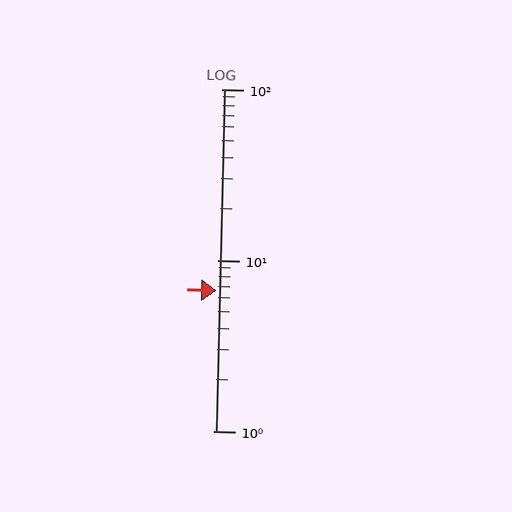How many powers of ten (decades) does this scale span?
The scale spans 2 decades, from 1 to 100.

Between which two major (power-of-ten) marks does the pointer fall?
The pointer is between 1 and 10.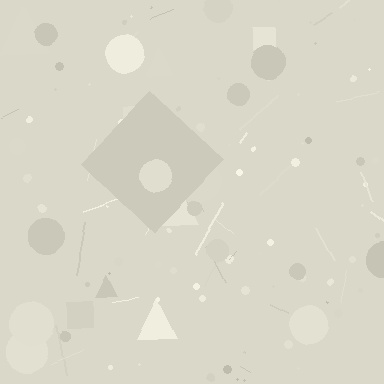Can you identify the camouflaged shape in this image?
The camouflaged shape is a diamond.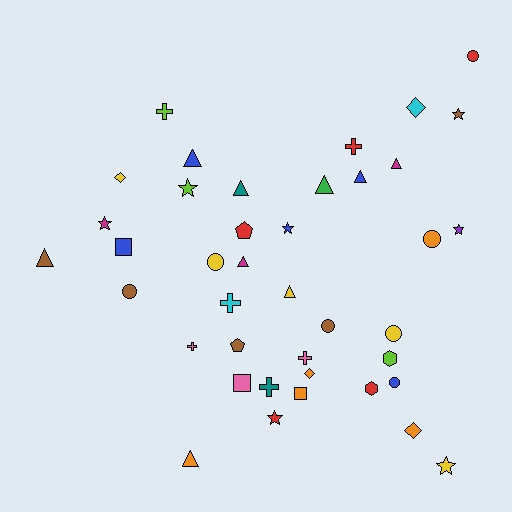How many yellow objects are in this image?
There are 5 yellow objects.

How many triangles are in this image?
There are 9 triangles.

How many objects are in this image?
There are 40 objects.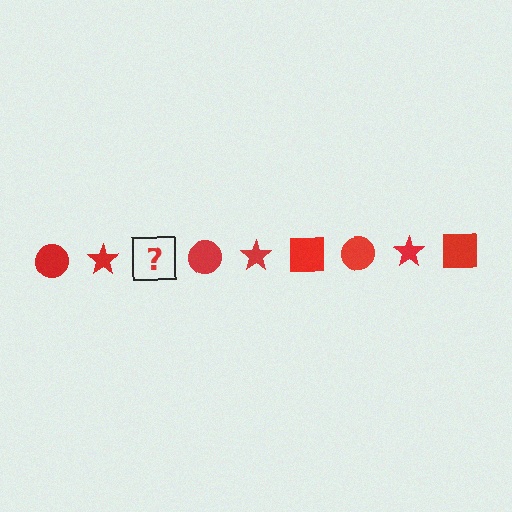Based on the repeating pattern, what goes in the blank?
The blank should be a red square.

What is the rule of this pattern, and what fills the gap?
The rule is that the pattern cycles through circle, star, square shapes in red. The gap should be filled with a red square.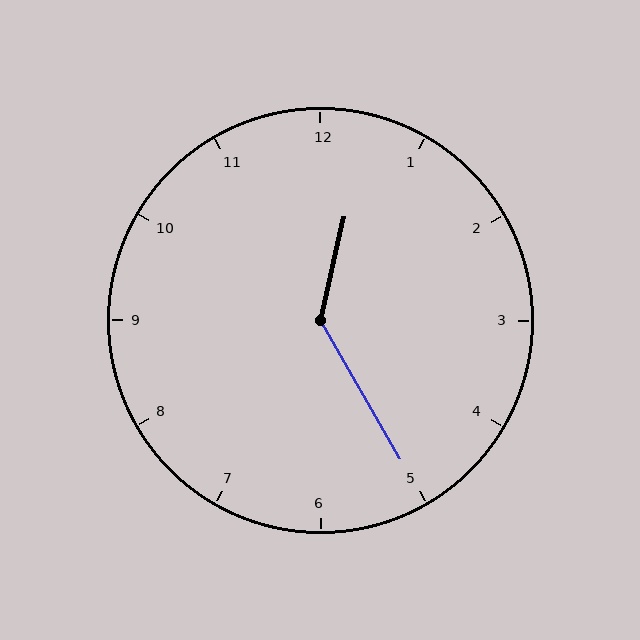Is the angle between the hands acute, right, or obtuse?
It is obtuse.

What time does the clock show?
12:25.